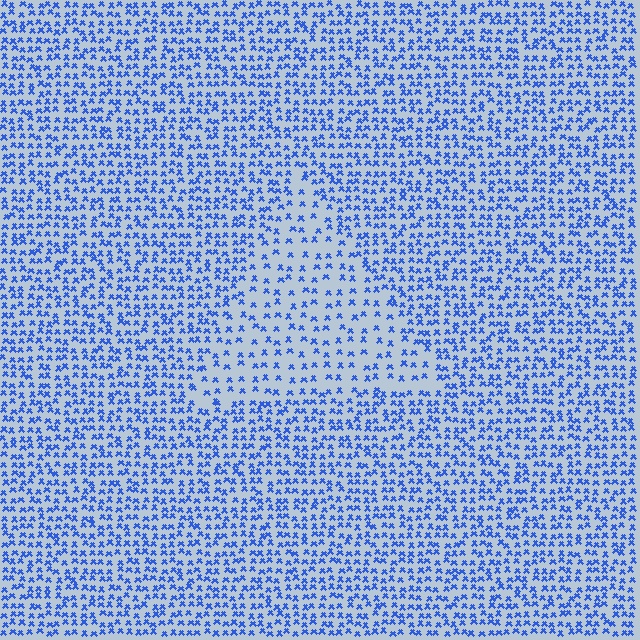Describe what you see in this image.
The image contains small blue elements arranged at two different densities. A triangle-shaped region is visible where the elements are less densely packed than the surrounding area.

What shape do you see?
I see a triangle.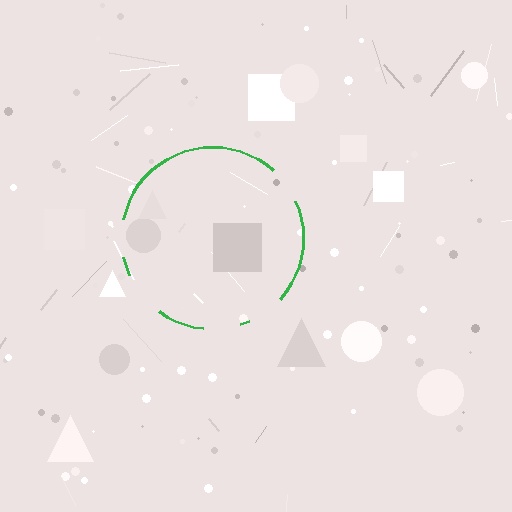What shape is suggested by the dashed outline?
The dashed outline suggests a circle.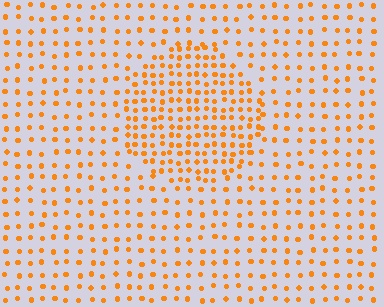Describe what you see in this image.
The image contains small orange elements arranged at two different densities. A circle-shaped region is visible where the elements are more densely packed than the surrounding area.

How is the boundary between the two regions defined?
The boundary is defined by a change in element density (approximately 1.9x ratio). All elements are the same color, size, and shape.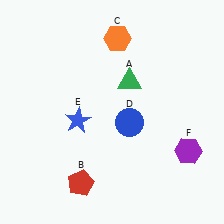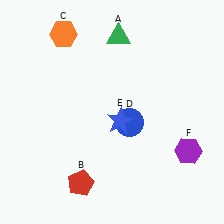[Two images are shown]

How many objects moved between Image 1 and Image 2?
3 objects moved between the two images.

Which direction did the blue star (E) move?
The blue star (E) moved right.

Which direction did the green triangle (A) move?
The green triangle (A) moved up.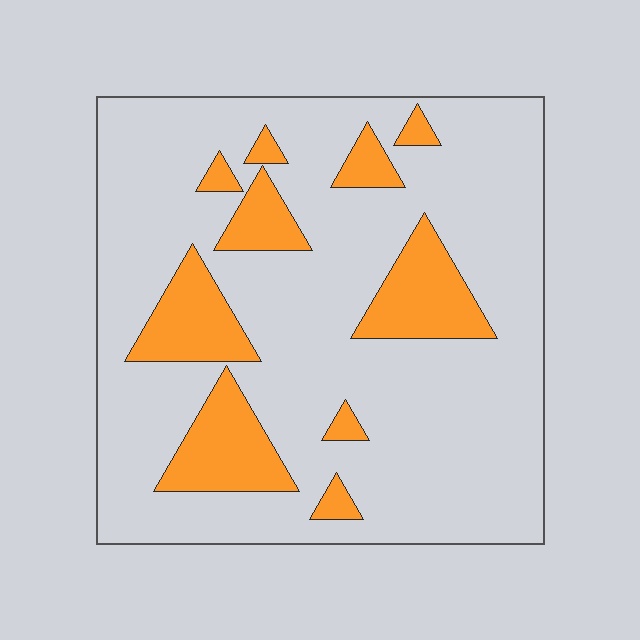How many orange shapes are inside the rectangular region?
10.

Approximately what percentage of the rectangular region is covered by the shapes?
Approximately 20%.